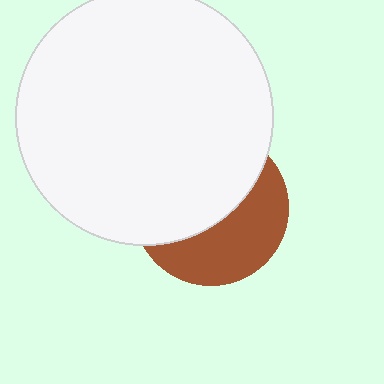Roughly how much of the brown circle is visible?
A small part of it is visible (roughly 43%).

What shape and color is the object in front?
The object in front is a white circle.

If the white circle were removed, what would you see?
You would see the complete brown circle.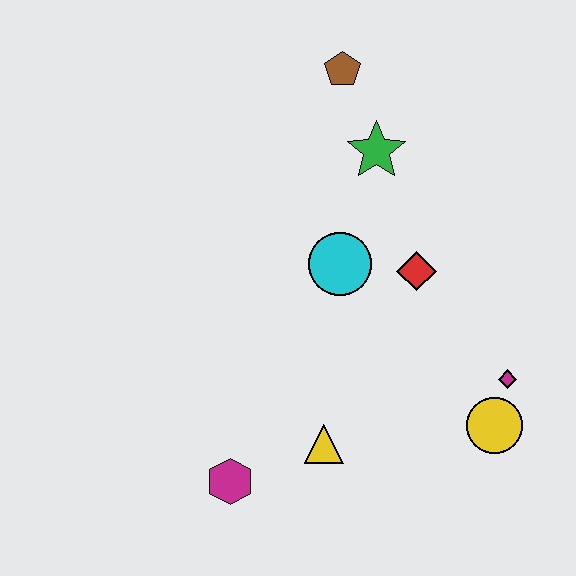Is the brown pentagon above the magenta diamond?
Yes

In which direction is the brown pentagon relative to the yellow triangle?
The brown pentagon is above the yellow triangle.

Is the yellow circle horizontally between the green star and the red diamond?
No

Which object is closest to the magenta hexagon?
The yellow triangle is closest to the magenta hexagon.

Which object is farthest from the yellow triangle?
The brown pentagon is farthest from the yellow triangle.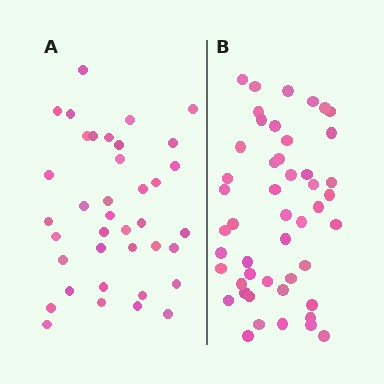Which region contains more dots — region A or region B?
Region B (the right region) has more dots.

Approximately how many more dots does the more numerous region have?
Region B has roughly 10 or so more dots than region A.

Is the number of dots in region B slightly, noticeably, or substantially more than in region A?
Region B has noticeably more, but not dramatically so. The ratio is roughly 1.3 to 1.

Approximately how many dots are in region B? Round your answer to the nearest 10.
About 50 dots. (The exact count is 48, which rounds to 50.)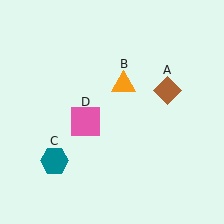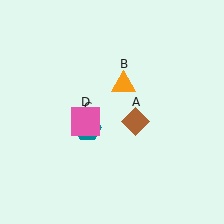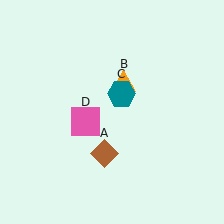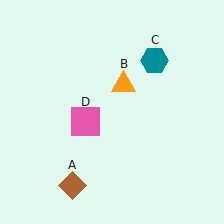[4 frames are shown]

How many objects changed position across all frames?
2 objects changed position: brown diamond (object A), teal hexagon (object C).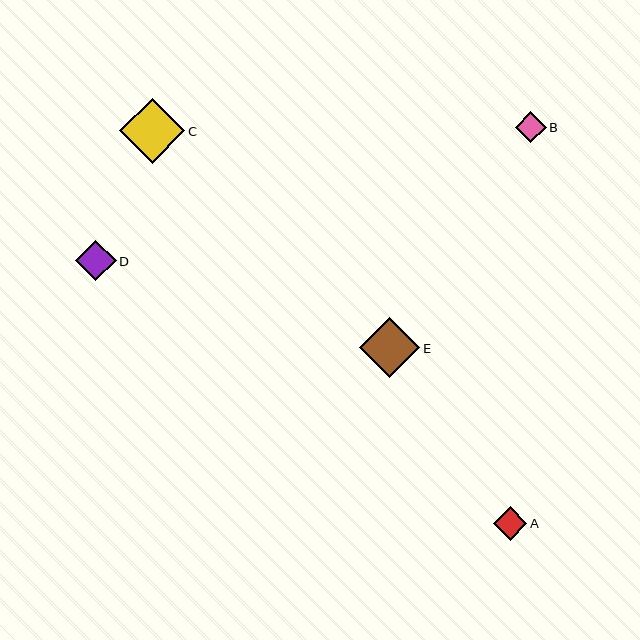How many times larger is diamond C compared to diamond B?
Diamond C is approximately 2.1 times the size of diamond B.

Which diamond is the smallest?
Diamond B is the smallest with a size of approximately 31 pixels.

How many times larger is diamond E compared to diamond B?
Diamond E is approximately 1.9 times the size of diamond B.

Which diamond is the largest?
Diamond C is the largest with a size of approximately 65 pixels.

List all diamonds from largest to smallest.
From largest to smallest: C, E, D, A, B.